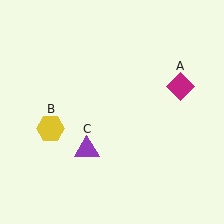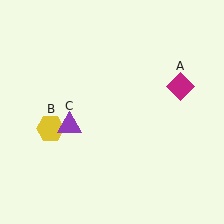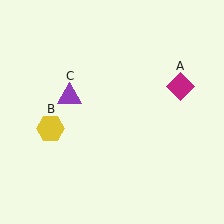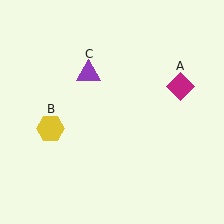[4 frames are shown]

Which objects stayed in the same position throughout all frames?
Magenta diamond (object A) and yellow hexagon (object B) remained stationary.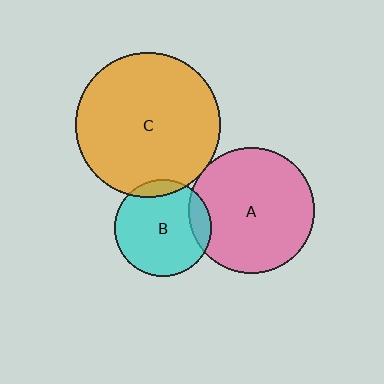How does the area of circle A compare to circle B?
Approximately 1.7 times.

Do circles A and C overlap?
Yes.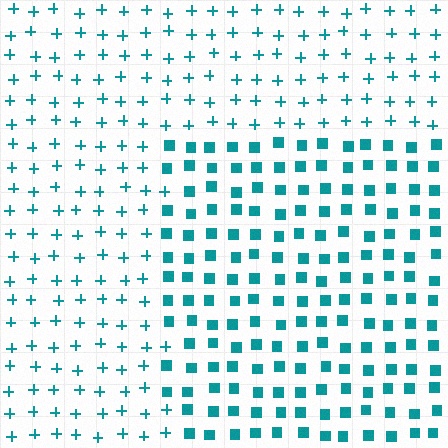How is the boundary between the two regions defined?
The boundary is defined by a change in element shape: squares inside vs. plus signs outside. All elements share the same color and spacing.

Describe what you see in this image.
The image is filled with small teal elements arranged in a uniform grid. A rectangle-shaped region contains squares, while the surrounding area contains plus signs. The boundary is defined purely by the change in element shape.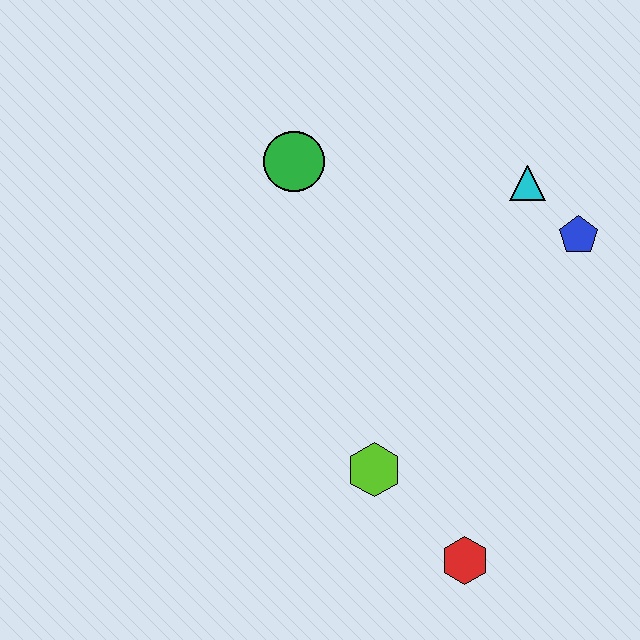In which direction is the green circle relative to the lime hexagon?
The green circle is above the lime hexagon.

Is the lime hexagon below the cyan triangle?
Yes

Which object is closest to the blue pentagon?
The cyan triangle is closest to the blue pentagon.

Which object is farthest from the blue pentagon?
The red hexagon is farthest from the blue pentagon.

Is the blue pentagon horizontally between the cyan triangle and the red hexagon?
No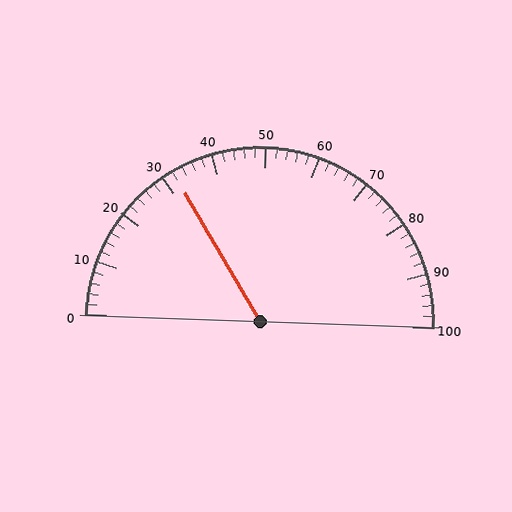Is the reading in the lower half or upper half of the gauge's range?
The reading is in the lower half of the range (0 to 100).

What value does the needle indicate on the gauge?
The needle indicates approximately 32.